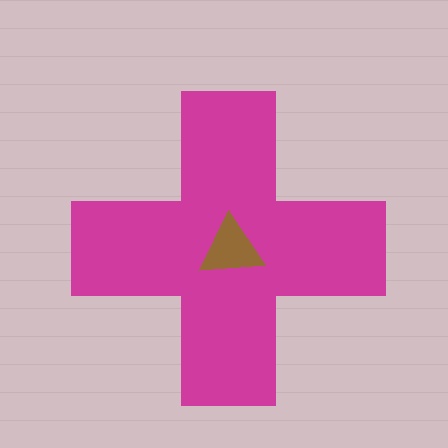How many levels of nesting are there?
2.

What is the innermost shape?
The brown triangle.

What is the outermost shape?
The magenta cross.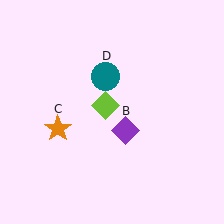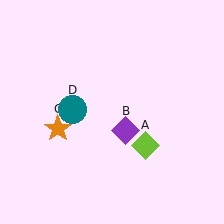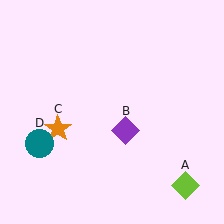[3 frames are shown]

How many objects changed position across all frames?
2 objects changed position: lime diamond (object A), teal circle (object D).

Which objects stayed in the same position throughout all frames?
Purple diamond (object B) and orange star (object C) remained stationary.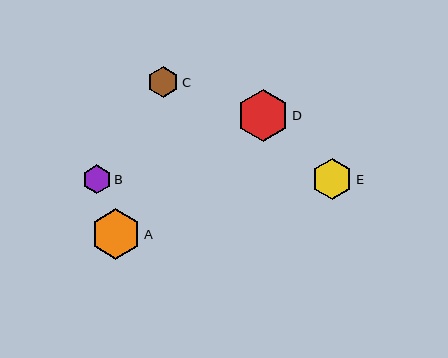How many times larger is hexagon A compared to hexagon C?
Hexagon A is approximately 1.6 times the size of hexagon C.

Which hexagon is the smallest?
Hexagon B is the smallest with a size of approximately 29 pixels.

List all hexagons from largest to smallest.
From largest to smallest: D, A, E, C, B.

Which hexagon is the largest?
Hexagon D is the largest with a size of approximately 52 pixels.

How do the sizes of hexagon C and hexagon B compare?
Hexagon C and hexagon B are approximately the same size.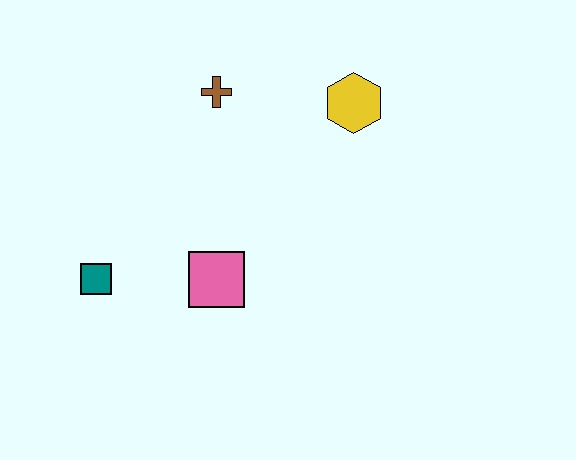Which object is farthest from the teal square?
The yellow hexagon is farthest from the teal square.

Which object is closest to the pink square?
The teal square is closest to the pink square.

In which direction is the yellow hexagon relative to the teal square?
The yellow hexagon is to the right of the teal square.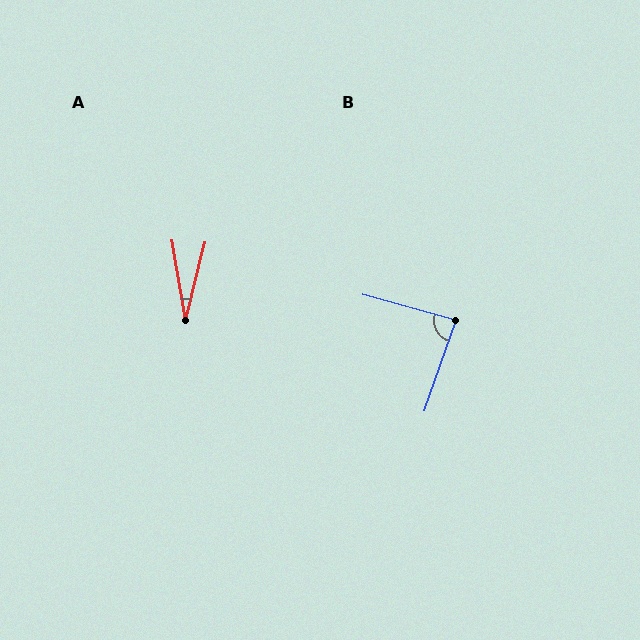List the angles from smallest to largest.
A (23°), B (86°).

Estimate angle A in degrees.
Approximately 23 degrees.